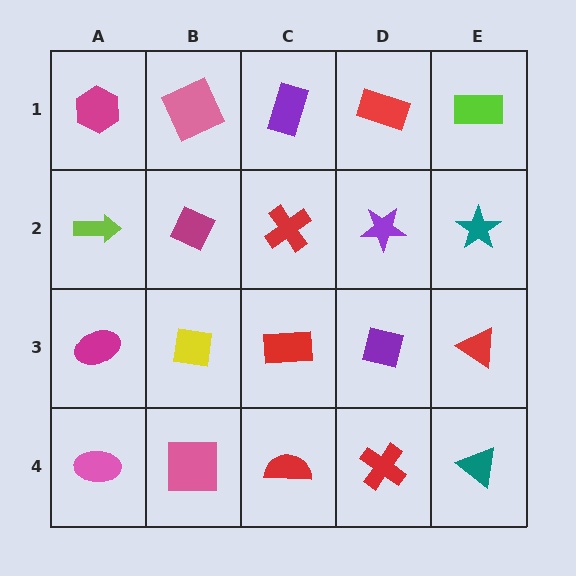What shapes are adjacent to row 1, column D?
A purple star (row 2, column D), a purple rectangle (row 1, column C), a lime rectangle (row 1, column E).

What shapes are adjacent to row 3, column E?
A teal star (row 2, column E), a teal triangle (row 4, column E), a purple square (row 3, column D).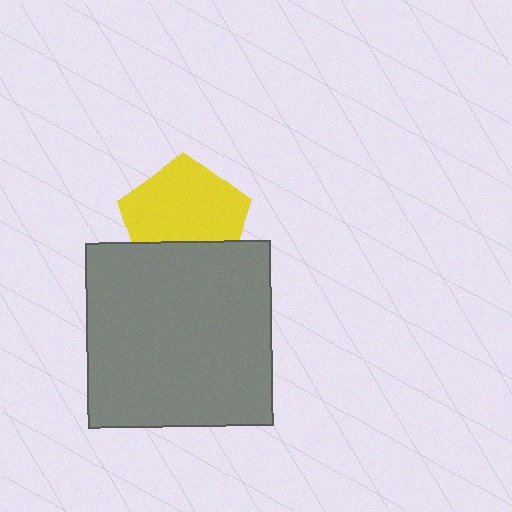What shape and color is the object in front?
The object in front is a gray square.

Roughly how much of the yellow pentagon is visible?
Most of it is visible (roughly 68%).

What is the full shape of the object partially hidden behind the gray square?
The partially hidden object is a yellow pentagon.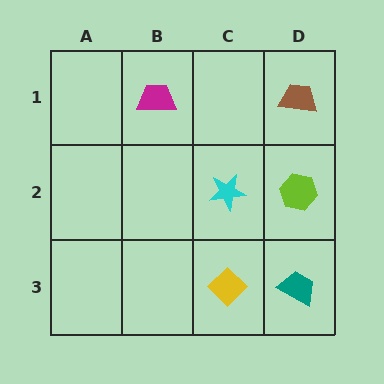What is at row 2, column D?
A lime hexagon.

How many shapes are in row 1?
2 shapes.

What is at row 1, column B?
A magenta trapezoid.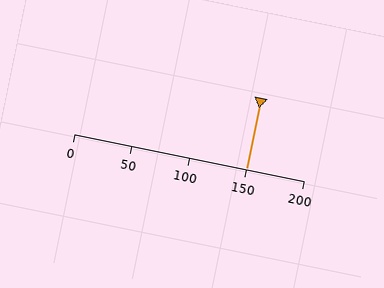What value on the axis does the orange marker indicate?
The marker indicates approximately 150.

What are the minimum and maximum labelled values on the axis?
The axis runs from 0 to 200.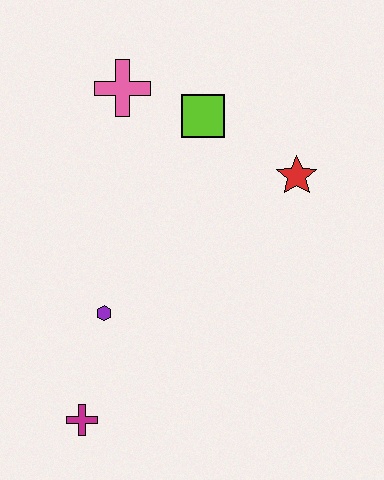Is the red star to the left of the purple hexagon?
No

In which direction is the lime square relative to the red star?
The lime square is to the left of the red star.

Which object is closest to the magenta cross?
The purple hexagon is closest to the magenta cross.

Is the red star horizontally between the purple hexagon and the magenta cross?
No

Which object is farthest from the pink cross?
The magenta cross is farthest from the pink cross.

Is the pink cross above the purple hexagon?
Yes